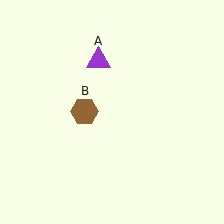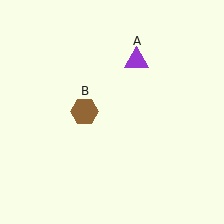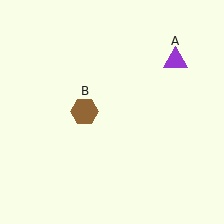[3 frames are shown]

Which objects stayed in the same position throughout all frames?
Brown hexagon (object B) remained stationary.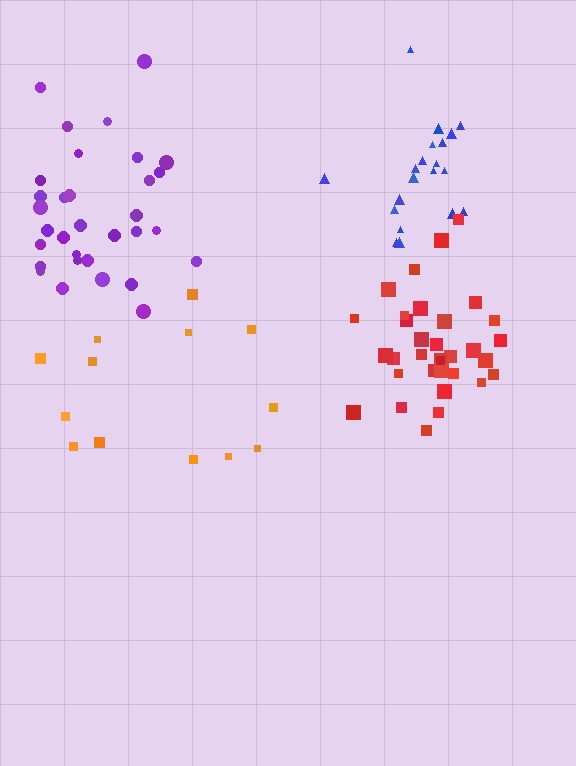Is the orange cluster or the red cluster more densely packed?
Red.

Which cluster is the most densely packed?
Blue.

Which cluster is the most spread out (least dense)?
Orange.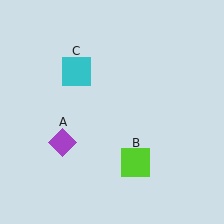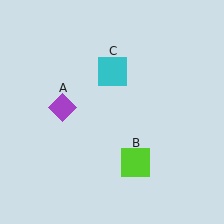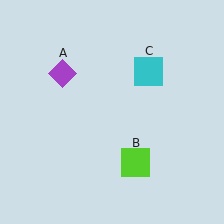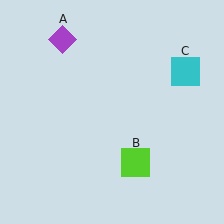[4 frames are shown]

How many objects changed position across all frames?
2 objects changed position: purple diamond (object A), cyan square (object C).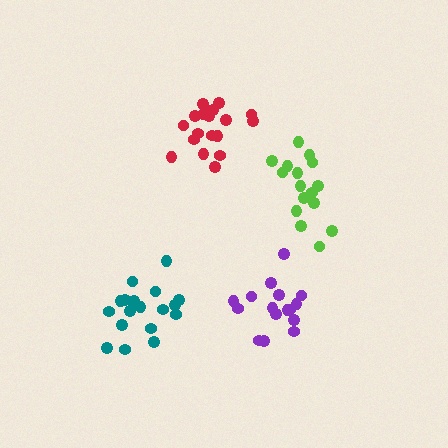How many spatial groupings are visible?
There are 4 spatial groupings.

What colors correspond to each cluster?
The clusters are colored: red, purple, teal, lime.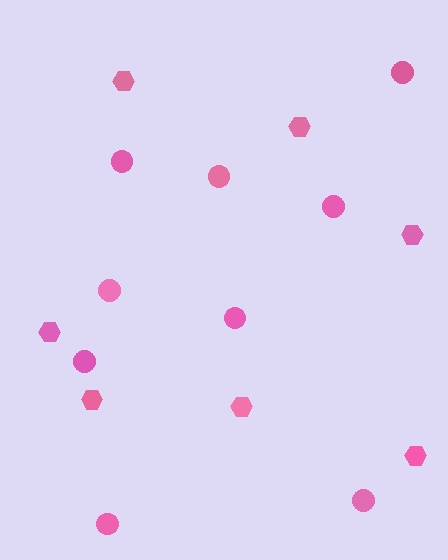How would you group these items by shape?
There are 2 groups: one group of hexagons (7) and one group of circles (9).